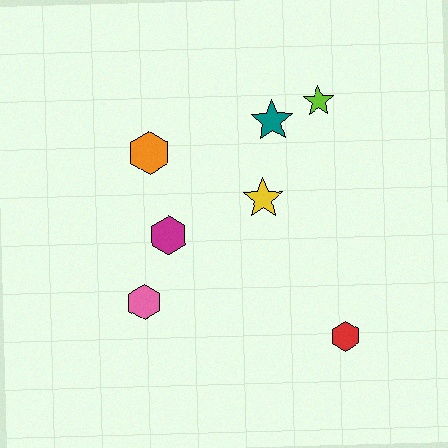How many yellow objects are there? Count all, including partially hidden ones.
There is 1 yellow object.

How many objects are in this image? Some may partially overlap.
There are 7 objects.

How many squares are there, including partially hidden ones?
There are no squares.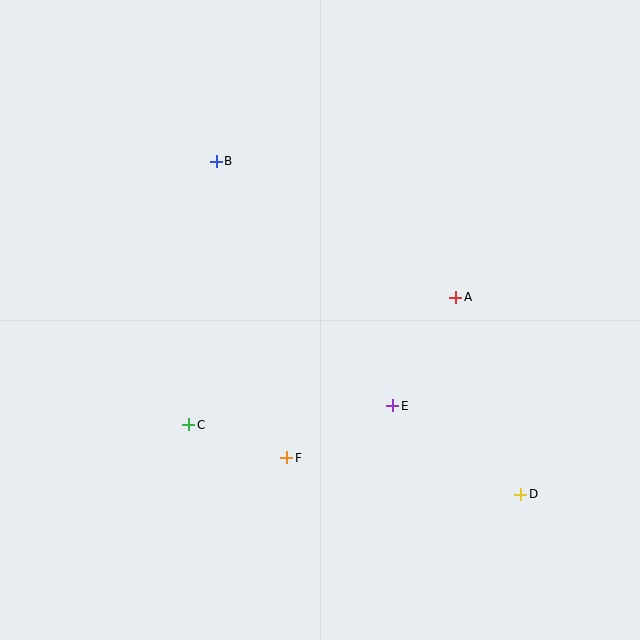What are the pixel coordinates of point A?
Point A is at (456, 297).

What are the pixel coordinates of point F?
Point F is at (287, 458).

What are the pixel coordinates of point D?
Point D is at (521, 494).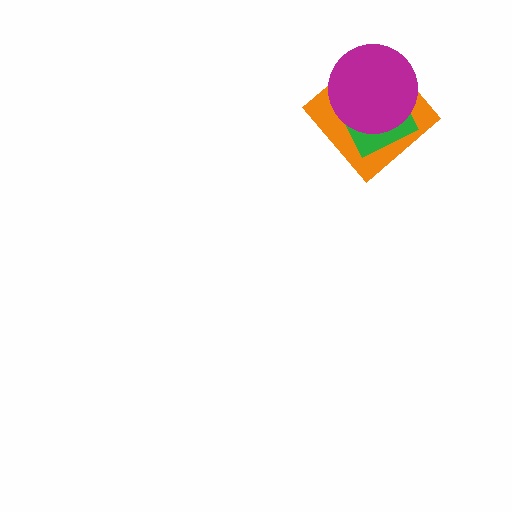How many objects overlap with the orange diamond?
2 objects overlap with the orange diamond.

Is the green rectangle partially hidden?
Yes, it is partially covered by another shape.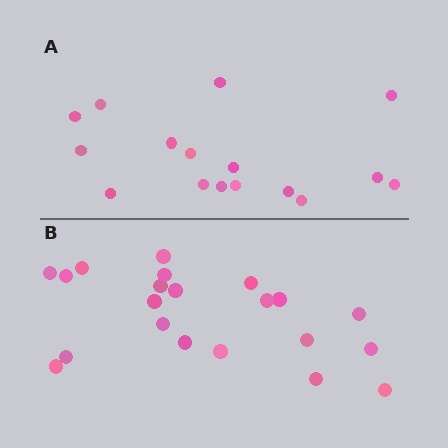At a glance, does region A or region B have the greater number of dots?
Region B (the bottom region) has more dots.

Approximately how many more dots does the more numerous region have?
Region B has about 5 more dots than region A.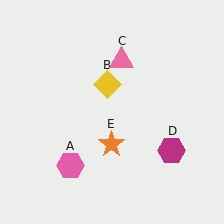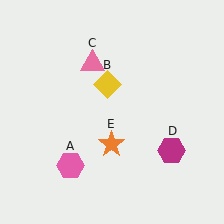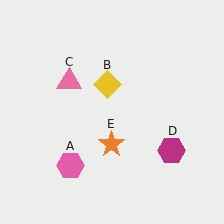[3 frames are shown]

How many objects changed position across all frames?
1 object changed position: pink triangle (object C).